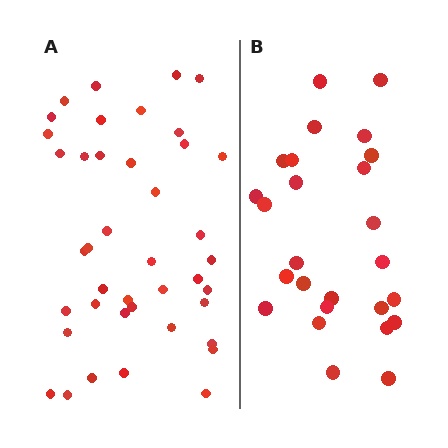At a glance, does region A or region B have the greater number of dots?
Region A (the left region) has more dots.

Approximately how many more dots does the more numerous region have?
Region A has approximately 15 more dots than region B.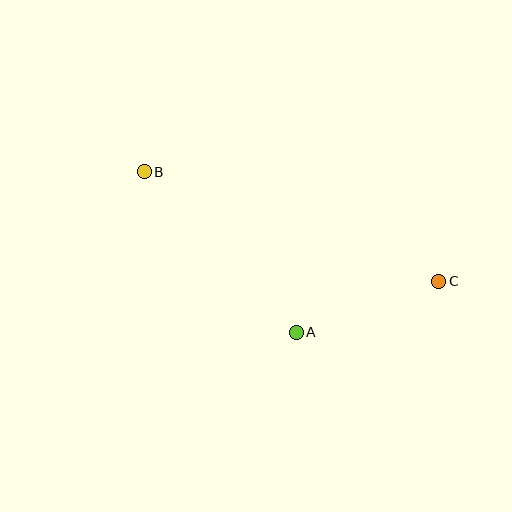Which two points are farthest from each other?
Points B and C are farthest from each other.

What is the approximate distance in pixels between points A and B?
The distance between A and B is approximately 221 pixels.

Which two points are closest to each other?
Points A and C are closest to each other.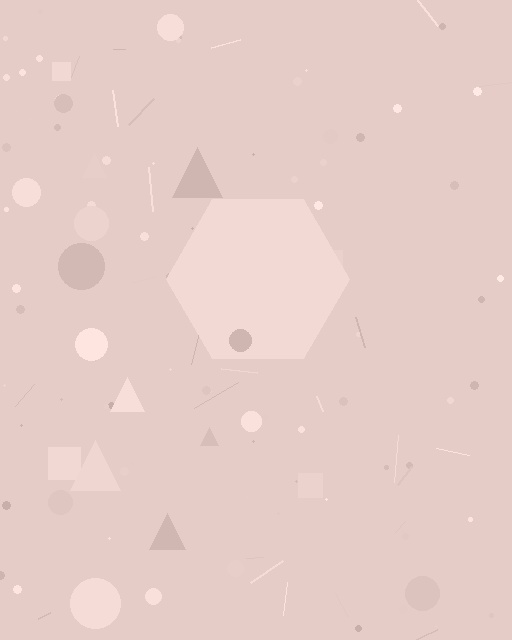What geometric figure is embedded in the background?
A hexagon is embedded in the background.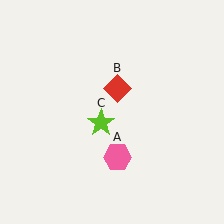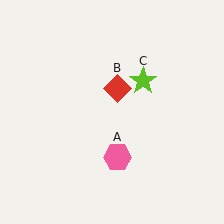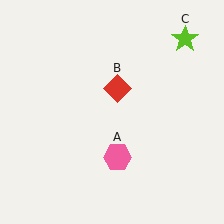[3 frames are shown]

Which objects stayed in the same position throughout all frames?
Pink hexagon (object A) and red diamond (object B) remained stationary.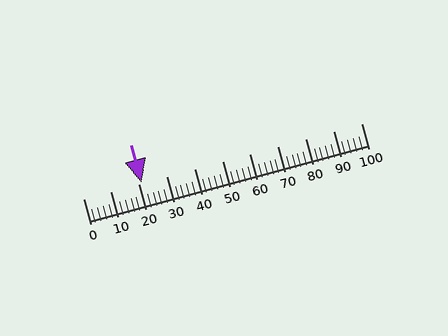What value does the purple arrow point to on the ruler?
The purple arrow points to approximately 21.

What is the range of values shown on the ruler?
The ruler shows values from 0 to 100.